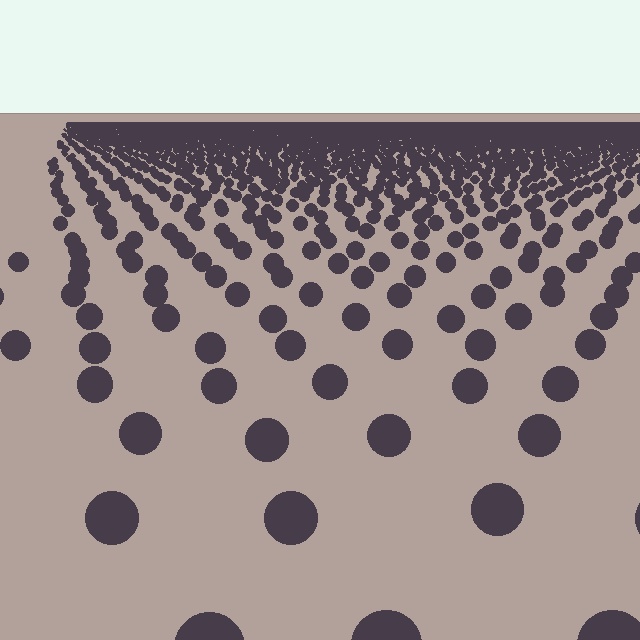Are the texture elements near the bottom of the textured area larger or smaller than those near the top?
Larger. Near the bottom, elements are closer to the viewer and appear at a bigger on-screen size.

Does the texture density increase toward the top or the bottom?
Density increases toward the top.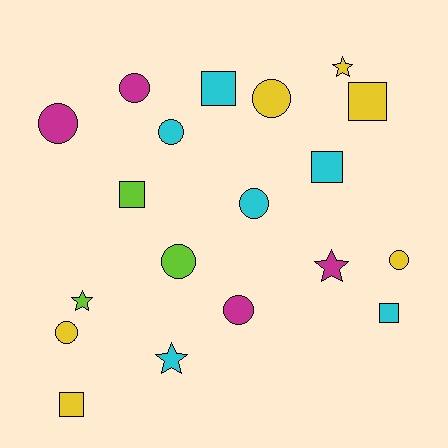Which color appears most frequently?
Yellow, with 6 objects.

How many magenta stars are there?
There is 1 magenta star.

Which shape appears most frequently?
Circle, with 9 objects.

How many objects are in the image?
There are 19 objects.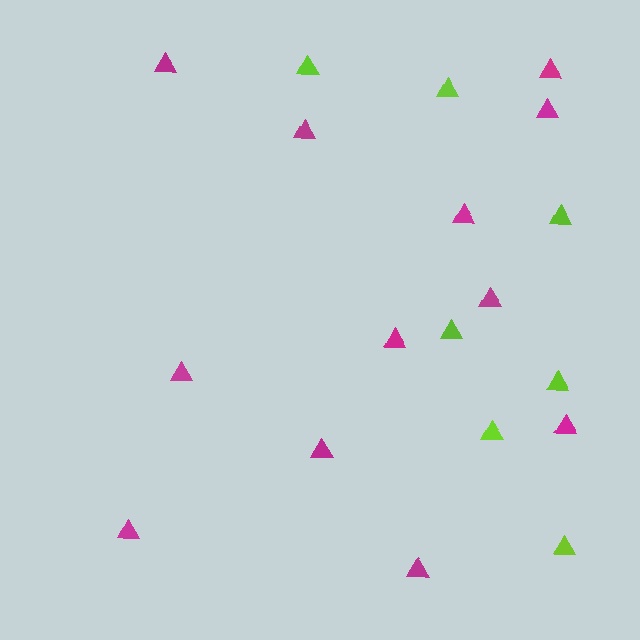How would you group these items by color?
There are 2 groups: one group of magenta triangles (12) and one group of lime triangles (7).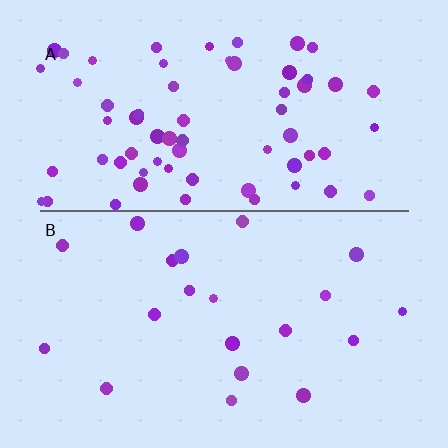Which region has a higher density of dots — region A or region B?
A (the top).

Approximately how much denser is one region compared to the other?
Approximately 3.4× — region A over region B.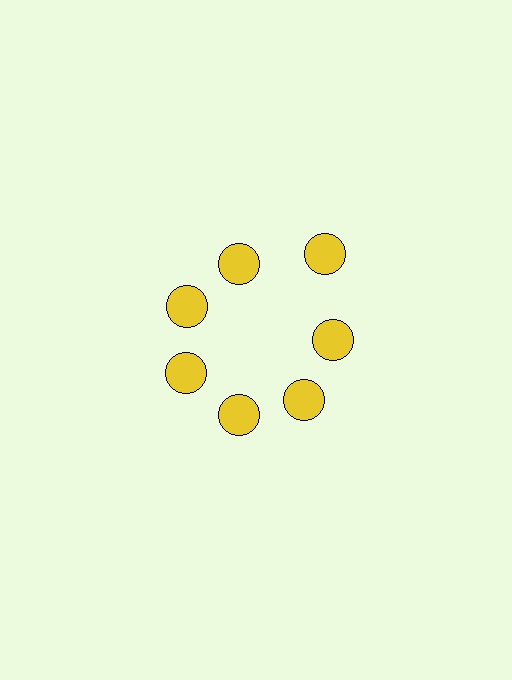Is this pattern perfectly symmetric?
No. The 7 yellow circles are arranged in a ring, but one element near the 1 o'clock position is pushed outward from the center, breaking the 7-fold rotational symmetry.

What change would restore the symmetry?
The symmetry would be restored by moving it inward, back onto the ring so that all 7 circles sit at equal angles and equal distance from the center.